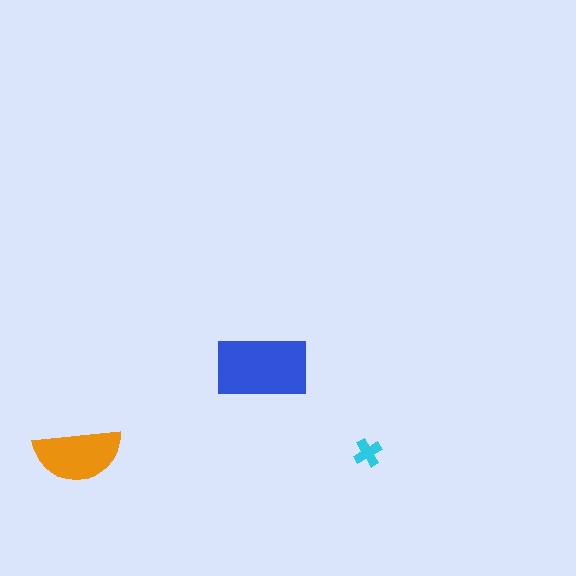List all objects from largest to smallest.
The blue rectangle, the orange semicircle, the cyan cross.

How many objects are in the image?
There are 3 objects in the image.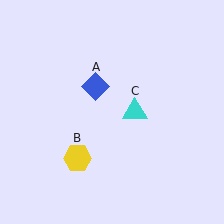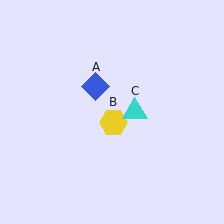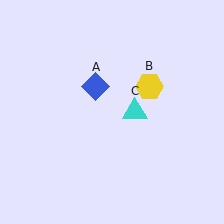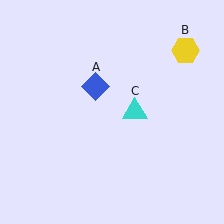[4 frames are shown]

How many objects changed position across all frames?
1 object changed position: yellow hexagon (object B).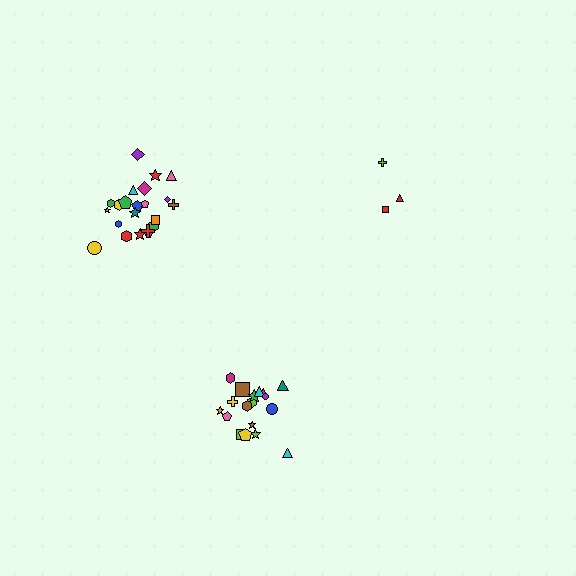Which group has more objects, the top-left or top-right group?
The top-left group.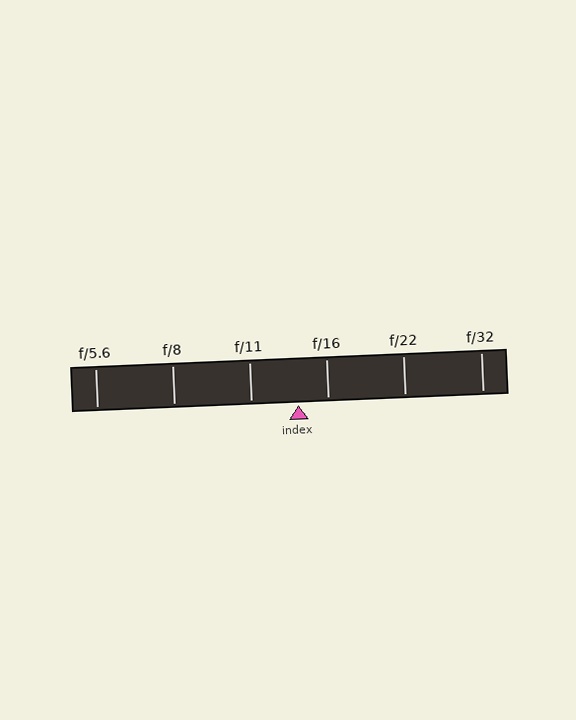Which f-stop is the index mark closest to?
The index mark is closest to f/16.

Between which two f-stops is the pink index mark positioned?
The index mark is between f/11 and f/16.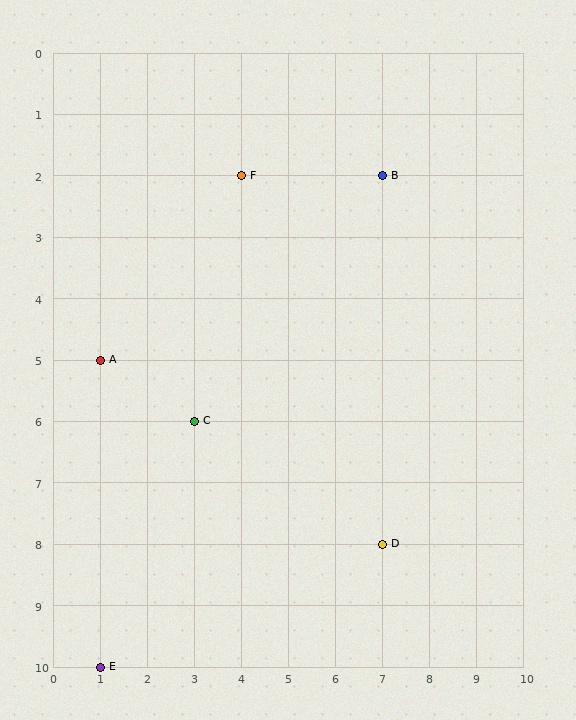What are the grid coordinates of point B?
Point B is at grid coordinates (7, 2).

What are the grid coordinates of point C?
Point C is at grid coordinates (3, 6).